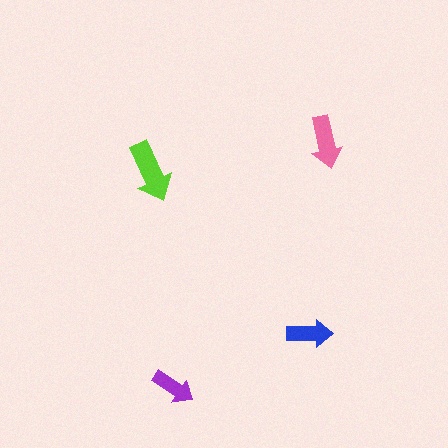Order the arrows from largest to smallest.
the lime one, the pink one, the blue one, the purple one.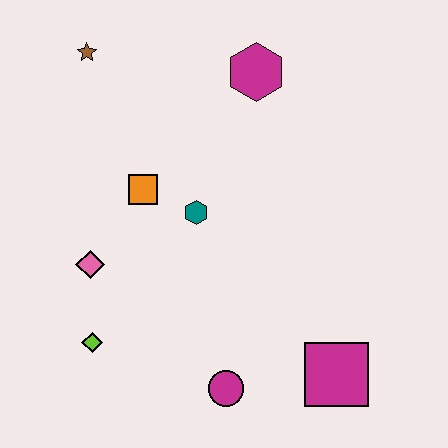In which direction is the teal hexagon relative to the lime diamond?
The teal hexagon is above the lime diamond.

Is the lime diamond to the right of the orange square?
No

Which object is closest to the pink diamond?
The lime diamond is closest to the pink diamond.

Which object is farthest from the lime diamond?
The magenta hexagon is farthest from the lime diamond.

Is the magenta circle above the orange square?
No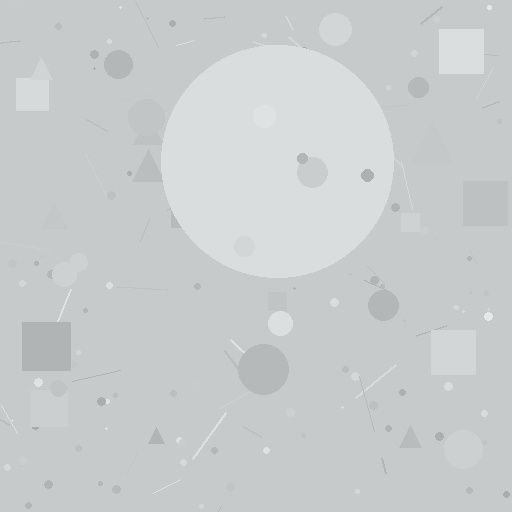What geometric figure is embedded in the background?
A circle is embedded in the background.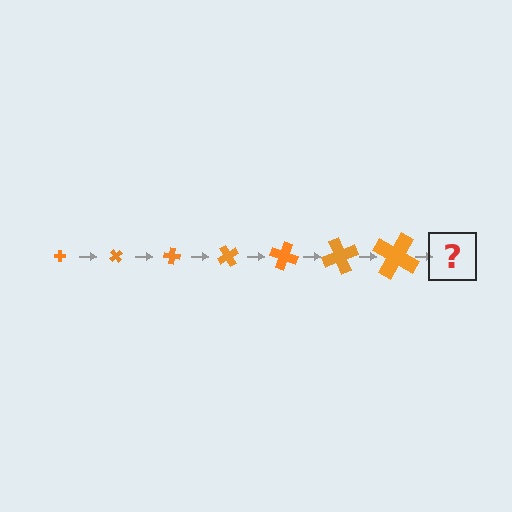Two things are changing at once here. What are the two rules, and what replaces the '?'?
The two rules are that the cross grows larger each step and it rotates 50 degrees each step. The '?' should be a cross, larger than the previous one and rotated 350 degrees from the start.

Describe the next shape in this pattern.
It should be a cross, larger than the previous one and rotated 350 degrees from the start.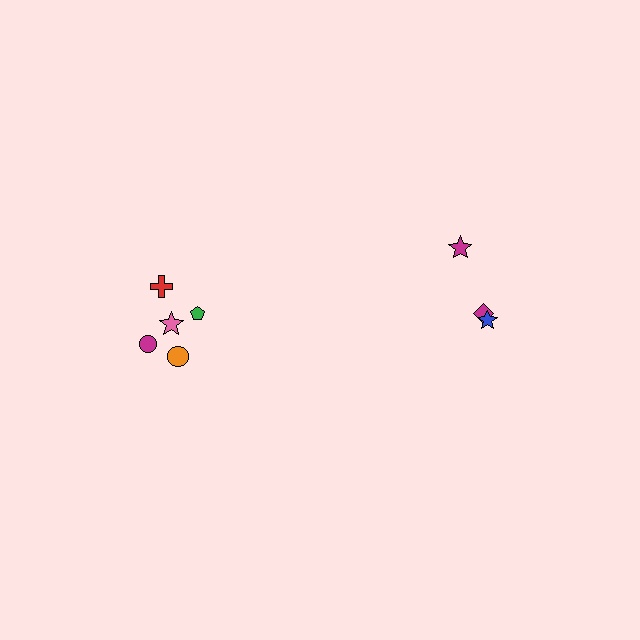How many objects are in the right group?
There are 3 objects.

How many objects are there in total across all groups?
There are 8 objects.